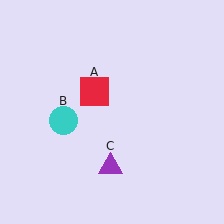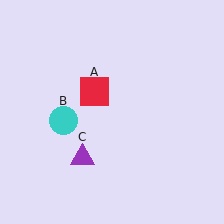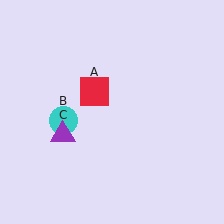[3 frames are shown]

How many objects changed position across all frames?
1 object changed position: purple triangle (object C).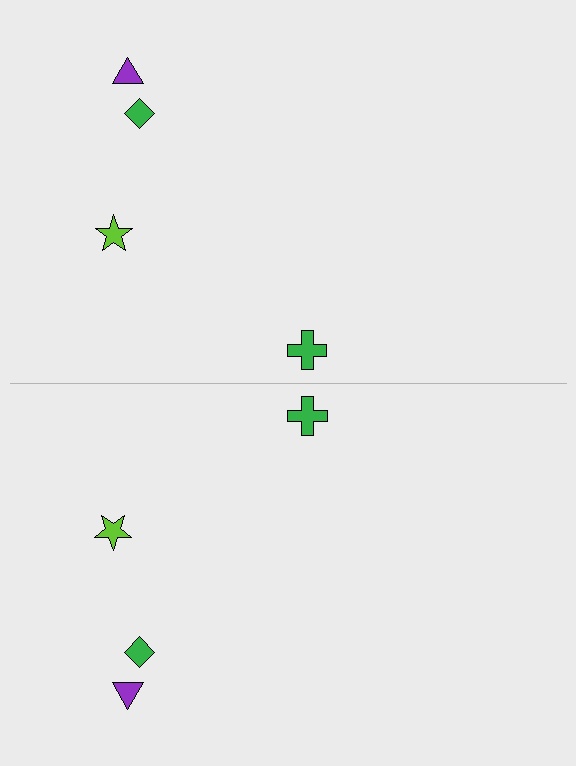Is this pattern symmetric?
Yes, this pattern has bilateral (reflection) symmetry.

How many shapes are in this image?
There are 8 shapes in this image.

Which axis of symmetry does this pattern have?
The pattern has a horizontal axis of symmetry running through the center of the image.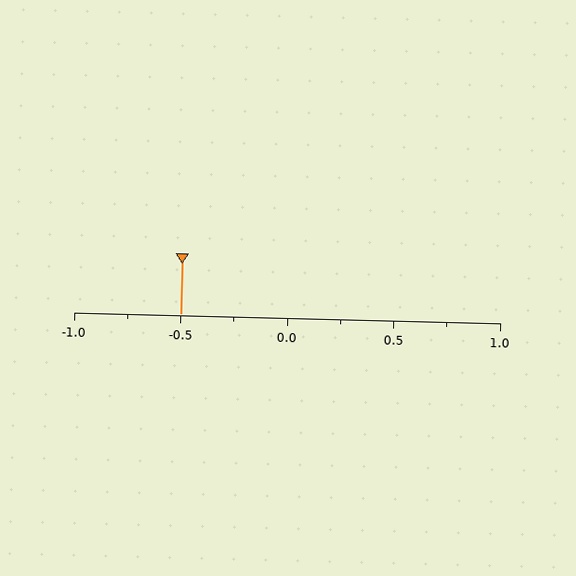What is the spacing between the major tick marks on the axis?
The major ticks are spaced 0.5 apart.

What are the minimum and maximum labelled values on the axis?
The axis runs from -1.0 to 1.0.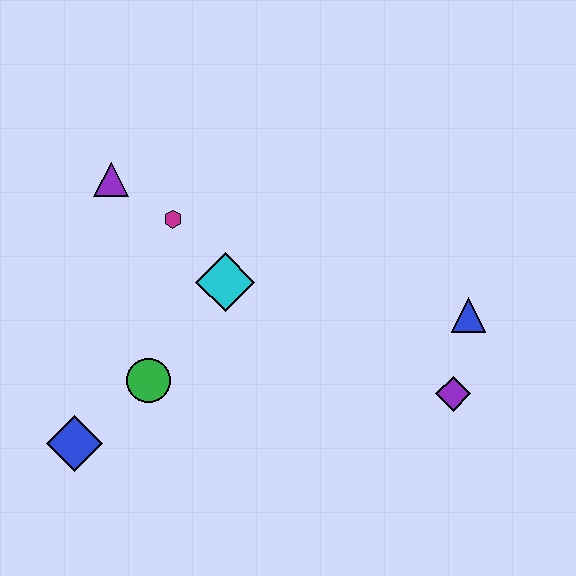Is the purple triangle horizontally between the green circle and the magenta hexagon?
No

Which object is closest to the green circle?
The blue diamond is closest to the green circle.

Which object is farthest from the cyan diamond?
The purple diamond is farthest from the cyan diamond.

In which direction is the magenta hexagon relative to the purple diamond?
The magenta hexagon is to the left of the purple diamond.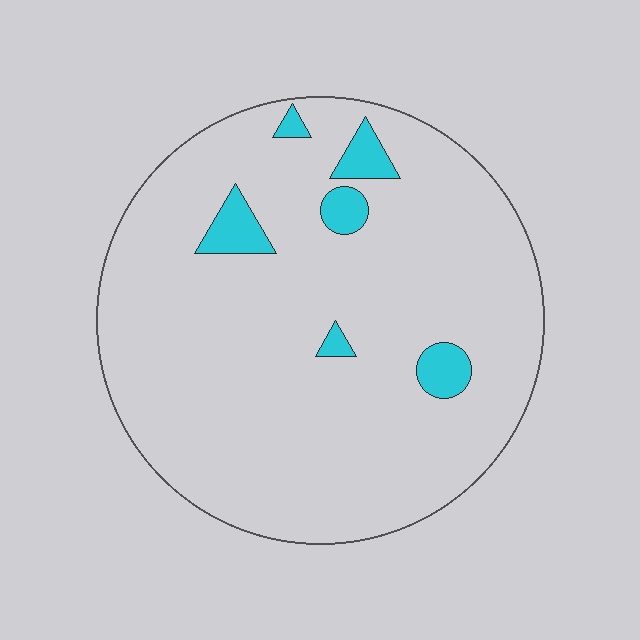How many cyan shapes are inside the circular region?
6.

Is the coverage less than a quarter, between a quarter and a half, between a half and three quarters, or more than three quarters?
Less than a quarter.